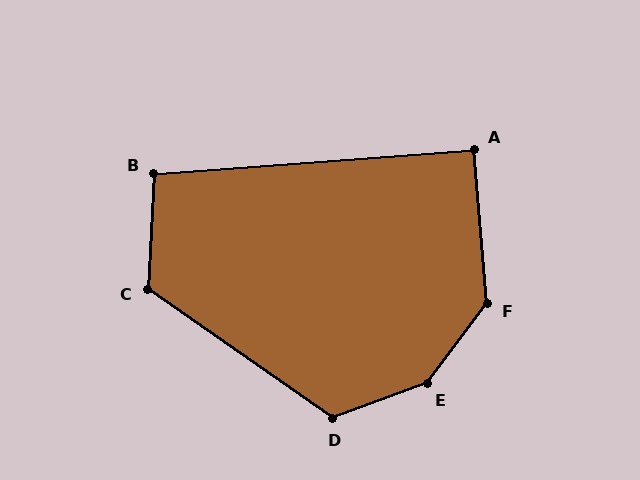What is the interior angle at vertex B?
Approximately 97 degrees (obtuse).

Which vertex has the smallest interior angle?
A, at approximately 90 degrees.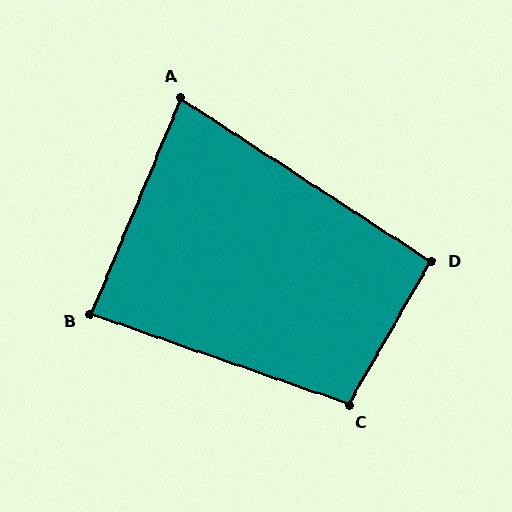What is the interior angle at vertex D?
Approximately 93 degrees (approximately right).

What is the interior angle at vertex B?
Approximately 87 degrees (approximately right).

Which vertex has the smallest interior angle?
A, at approximately 79 degrees.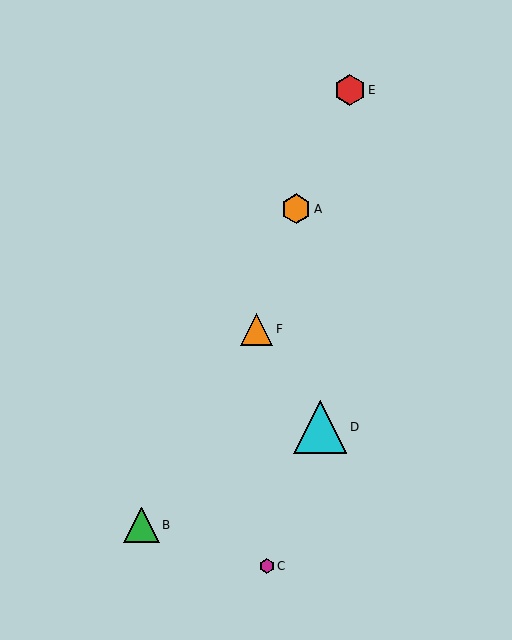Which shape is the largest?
The cyan triangle (labeled D) is the largest.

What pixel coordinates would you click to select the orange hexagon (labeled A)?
Click at (296, 209) to select the orange hexagon A.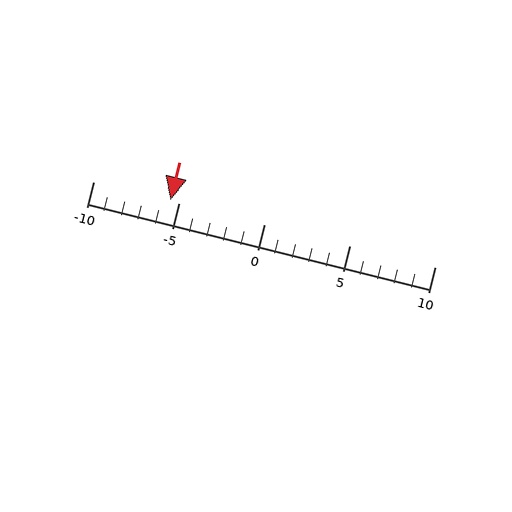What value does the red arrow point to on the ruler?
The red arrow points to approximately -6.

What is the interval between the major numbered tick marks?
The major tick marks are spaced 5 units apart.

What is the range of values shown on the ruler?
The ruler shows values from -10 to 10.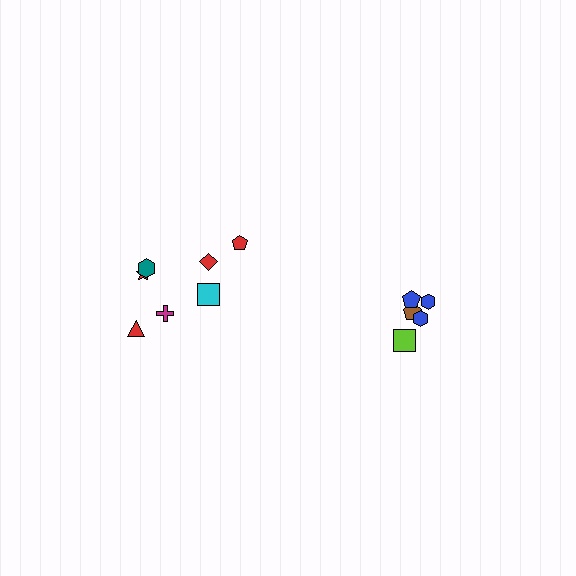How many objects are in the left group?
There are 7 objects.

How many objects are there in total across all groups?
There are 12 objects.